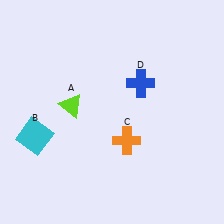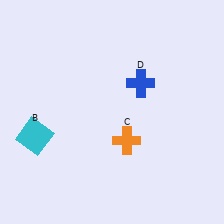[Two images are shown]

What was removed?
The lime triangle (A) was removed in Image 2.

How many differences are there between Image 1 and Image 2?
There is 1 difference between the two images.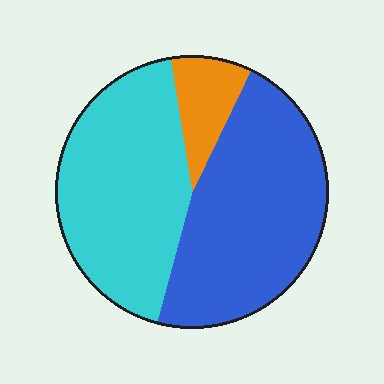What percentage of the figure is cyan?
Cyan covers 43% of the figure.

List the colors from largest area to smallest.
From largest to smallest: blue, cyan, orange.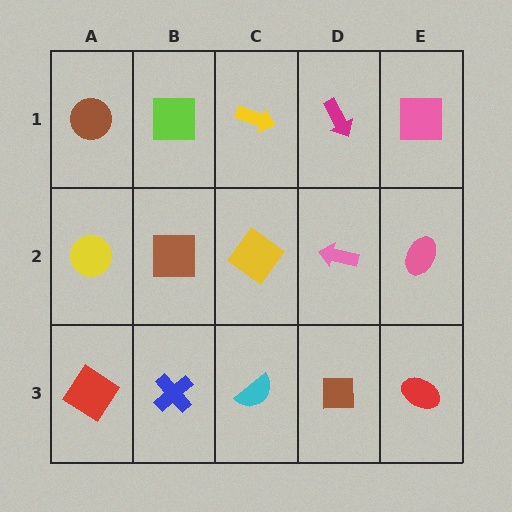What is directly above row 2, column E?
A pink square.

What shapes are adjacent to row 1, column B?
A brown square (row 2, column B), a brown circle (row 1, column A), a yellow arrow (row 1, column C).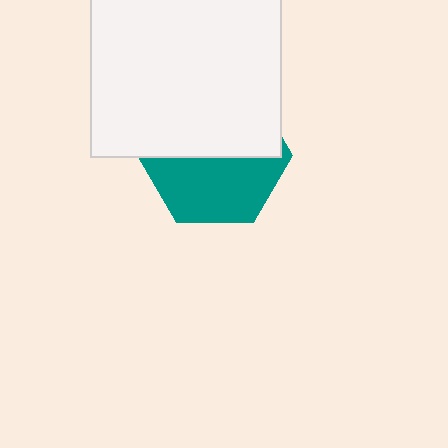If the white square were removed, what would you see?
You would see the complete teal hexagon.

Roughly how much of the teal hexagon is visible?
About half of it is visible (roughly 49%).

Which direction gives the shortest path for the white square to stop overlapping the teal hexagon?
Moving up gives the shortest separation.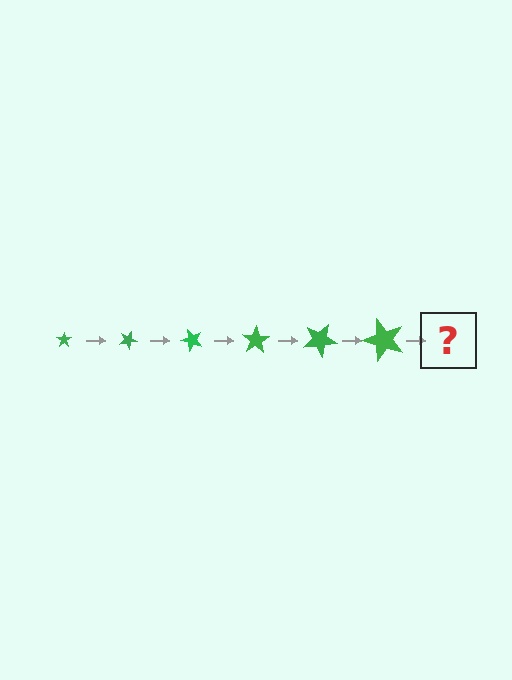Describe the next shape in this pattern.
It should be a star, larger than the previous one and rotated 150 degrees from the start.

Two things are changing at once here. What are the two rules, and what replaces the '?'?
The two rules are that the star grows larger each step and it rotates 25 degrees each step. The '?' should be a star, larger than the previous one and rotated 150 degrees from the start.